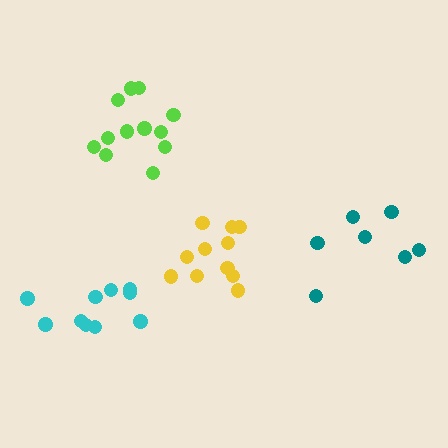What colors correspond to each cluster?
The clusters are colored: lime, cyan, yellow, teal.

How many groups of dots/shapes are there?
There are 4 groups.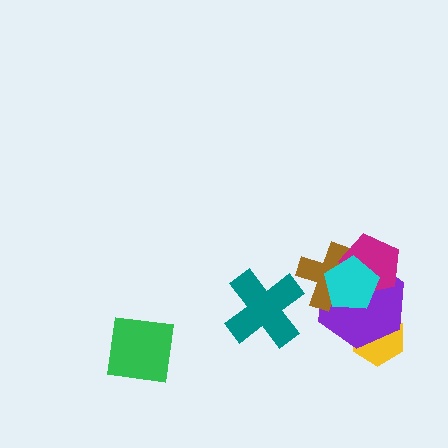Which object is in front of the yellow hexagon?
The purple hexagon is in front of the yellow hexagon.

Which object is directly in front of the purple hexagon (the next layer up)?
The brown cross is directly in front of the purple hexagon.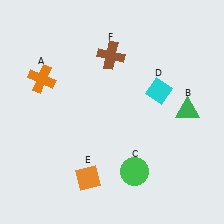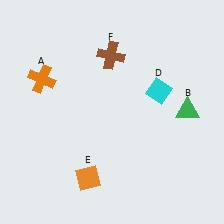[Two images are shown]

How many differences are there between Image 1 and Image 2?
There is 1 difference between the two images.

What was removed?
The green circle (C) was removed in Image 2.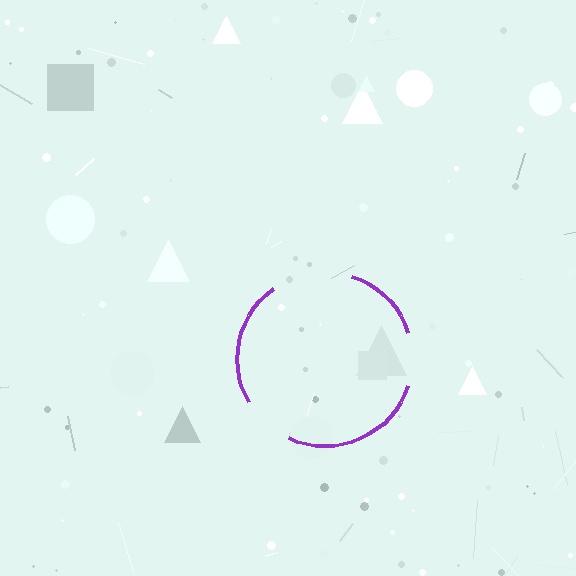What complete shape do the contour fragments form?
The contour fragments form a circle.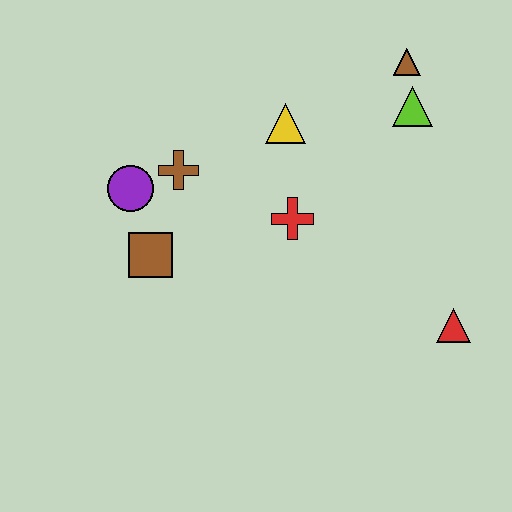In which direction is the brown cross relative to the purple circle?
The brown cross is to the right of the purple circle.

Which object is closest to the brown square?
The purple circle is closest to the brown square.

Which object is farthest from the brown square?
The brown triangle is farthest from the brown square.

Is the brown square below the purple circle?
Yes